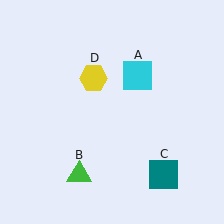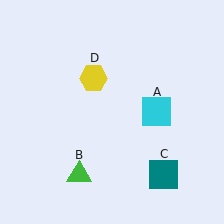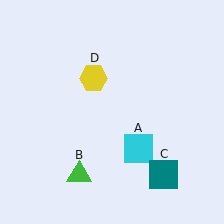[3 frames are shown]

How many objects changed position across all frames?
1 object changed position: cyan square (object A).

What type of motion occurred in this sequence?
The cyan square (object A) rotated clockwise around the center of the scene.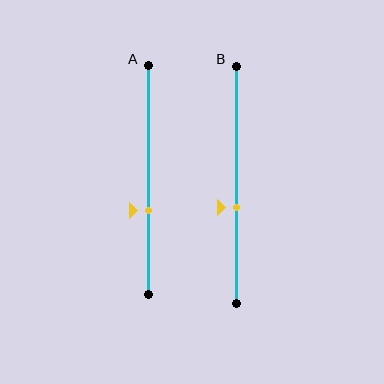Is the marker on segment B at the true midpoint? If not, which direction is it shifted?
No, the marker on segment B is shifted downward by about 10% of the segment length.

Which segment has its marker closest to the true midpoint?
Segment B has its marker closest to the true midpoint.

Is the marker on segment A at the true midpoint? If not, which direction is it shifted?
No, the marker on segment A is shifted downward by about 13% of the segment length.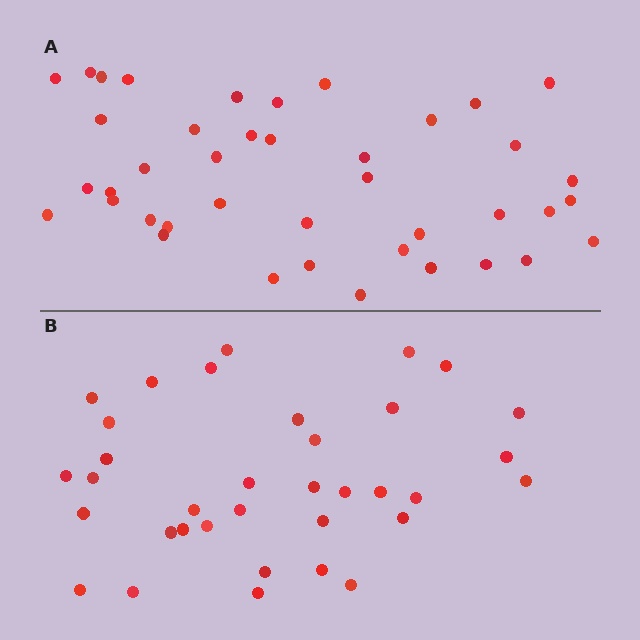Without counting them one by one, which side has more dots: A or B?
Region A (the top region) has more dots.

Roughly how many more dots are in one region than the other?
Region A has about 6 more dots than region B.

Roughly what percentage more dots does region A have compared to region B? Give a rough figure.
About 15% more.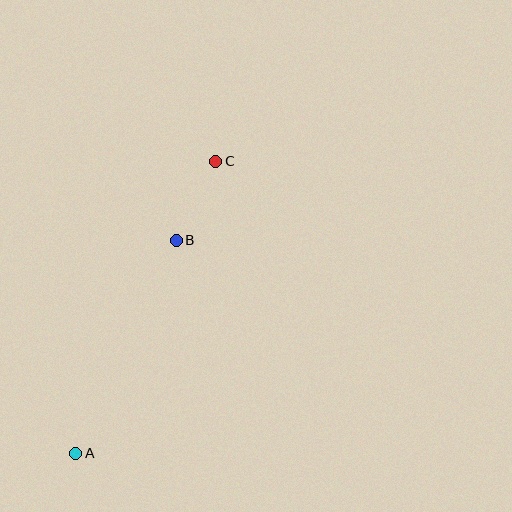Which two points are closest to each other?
Points B and C are closest to each other.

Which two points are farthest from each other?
Points A and C are farthest from each other.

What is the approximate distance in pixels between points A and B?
The distance between A and B is approximately 236 pixels.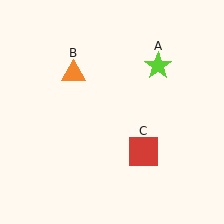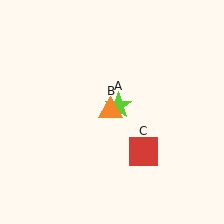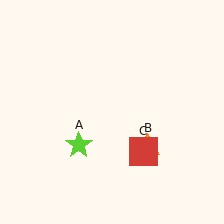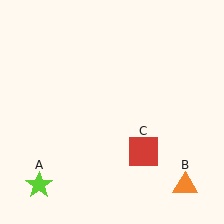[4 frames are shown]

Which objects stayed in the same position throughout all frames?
Red square (object C) remained stationary.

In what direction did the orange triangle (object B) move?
The orange triangle (object B) moved down and to the right.